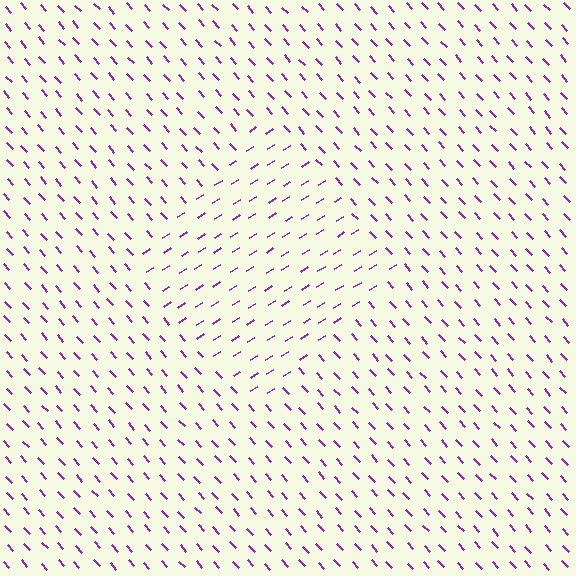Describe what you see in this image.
The image is filled with small purple line segments. A diamond region in the image has lines oriented differently from the surrounding lines, creating a visible texture boundary.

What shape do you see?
I see a diamond.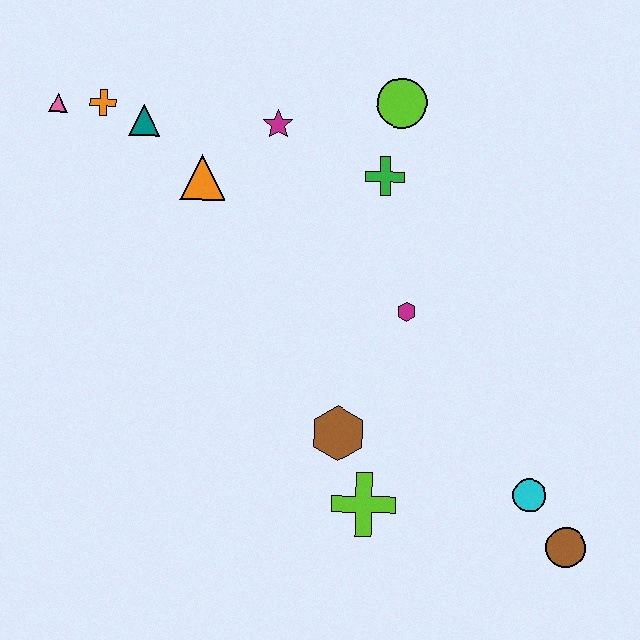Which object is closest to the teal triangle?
The orange cross is closest to the teal triangle.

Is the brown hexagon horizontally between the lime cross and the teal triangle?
Yes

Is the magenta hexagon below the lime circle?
Yes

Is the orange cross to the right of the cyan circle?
No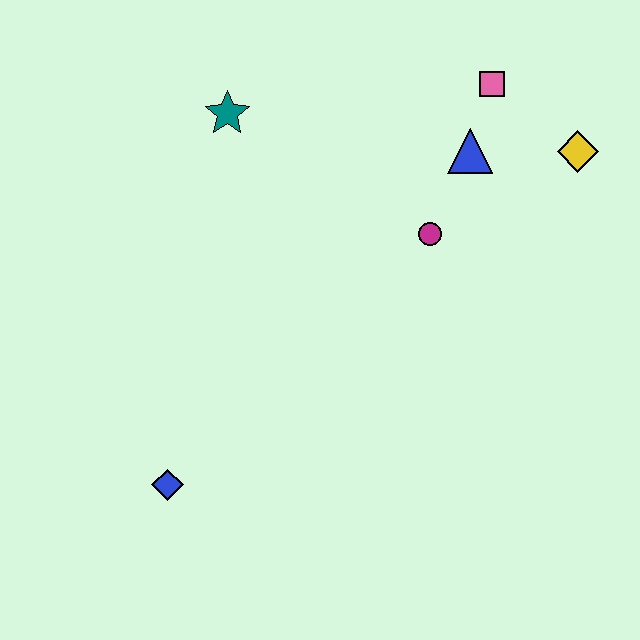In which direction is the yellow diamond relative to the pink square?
The yellow diamond is to the right of the pink square.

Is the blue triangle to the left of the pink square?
Yes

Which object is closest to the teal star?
The magenta circle is closest to the teal star.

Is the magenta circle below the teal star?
Yes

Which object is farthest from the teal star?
The blue diamond is farthest from the teal star.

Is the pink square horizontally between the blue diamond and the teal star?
No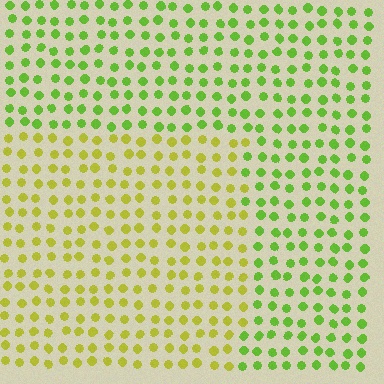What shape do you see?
I see a rectangle.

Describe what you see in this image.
The image is filled with small lime elements in a uniform arrangement. A rectangle-shaped region is visible where the elements are tinted to a slightly different hue, forming a subtle color boundary.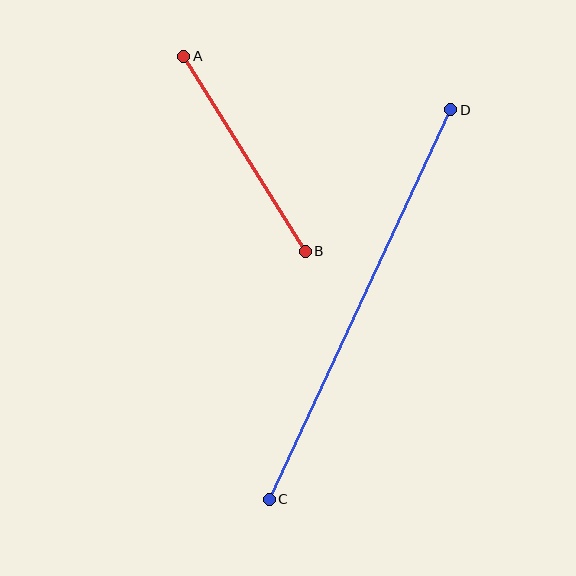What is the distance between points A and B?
The distance is approximately 230 pixels.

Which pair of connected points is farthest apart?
Points C and D are farthest apart.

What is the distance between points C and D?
The distance is approximately 429 pixels.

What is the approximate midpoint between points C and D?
The midpoint is at approximately (360, 304) pixels.